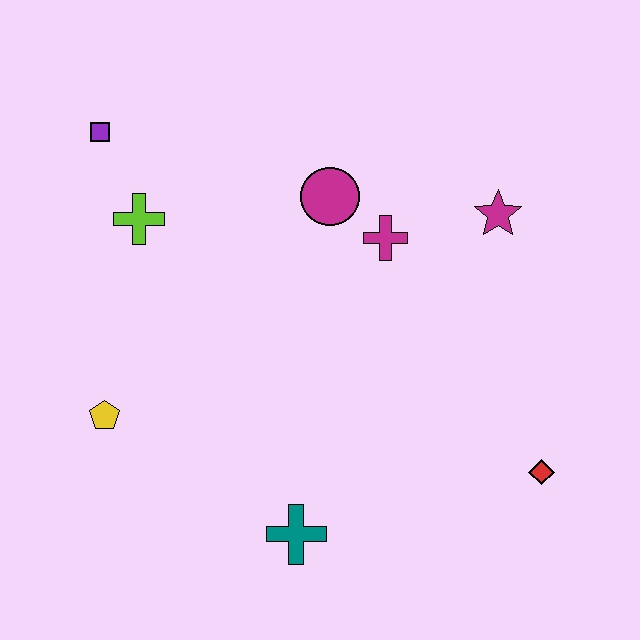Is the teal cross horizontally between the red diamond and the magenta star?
No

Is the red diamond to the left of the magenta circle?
No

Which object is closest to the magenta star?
The magenta cross is closest to the magenta star.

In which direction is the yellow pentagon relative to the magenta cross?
The yellow pentagon is to the left of the magenta cross.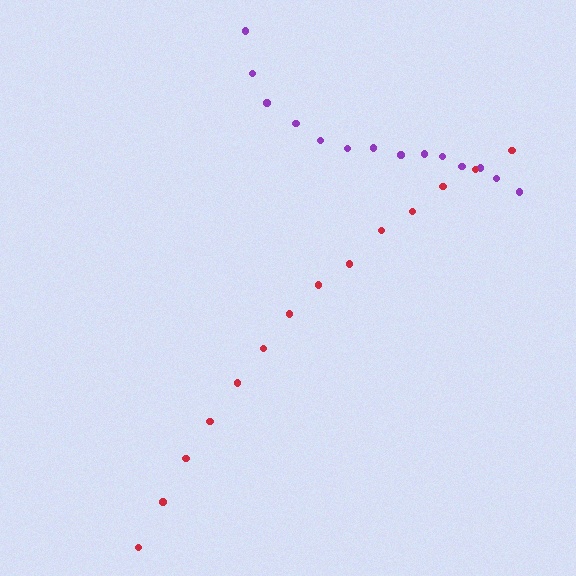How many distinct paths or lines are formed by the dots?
There are 2 distinct paths.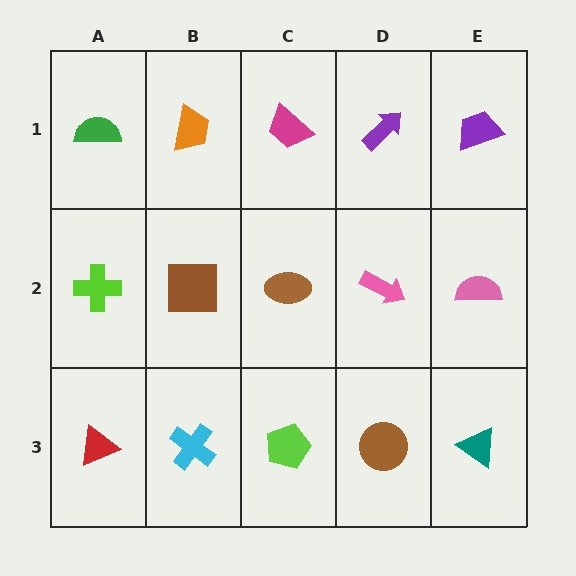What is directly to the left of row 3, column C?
A cyan cross.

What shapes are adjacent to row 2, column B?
An orange trapezoid (row 1, column B), a cyan cross (row 3, column B), a lime cross (row 2, column A), a brown ellipse (row 2, column C).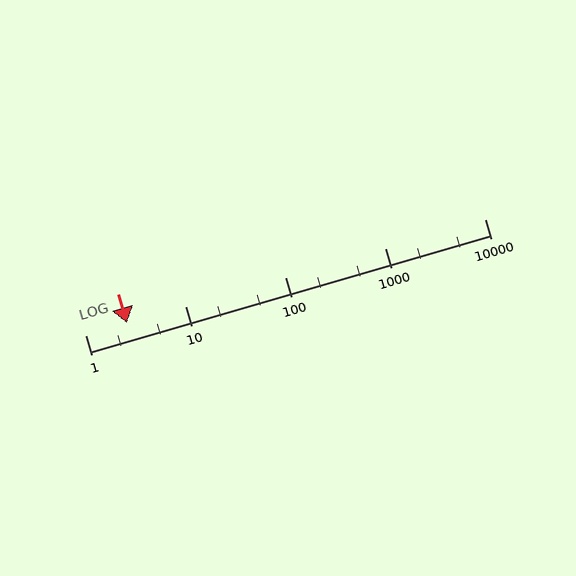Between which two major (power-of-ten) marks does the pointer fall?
The pointer is between 1 and 10.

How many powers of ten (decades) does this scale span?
The scale spans 4 decades, from 1 to 10000.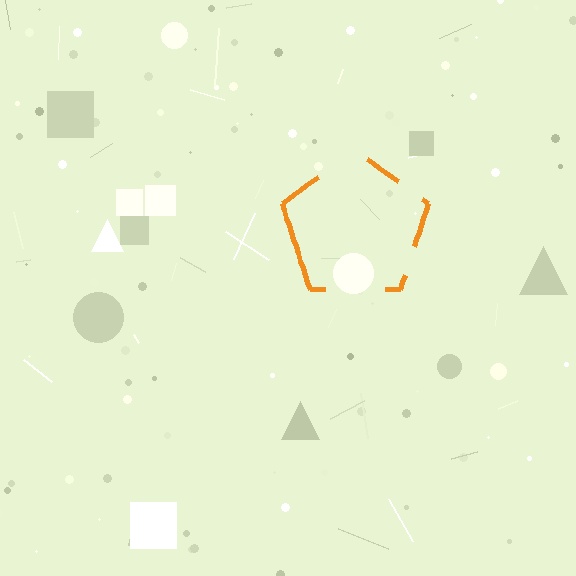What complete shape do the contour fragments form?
The contour fragments form a pentagon.